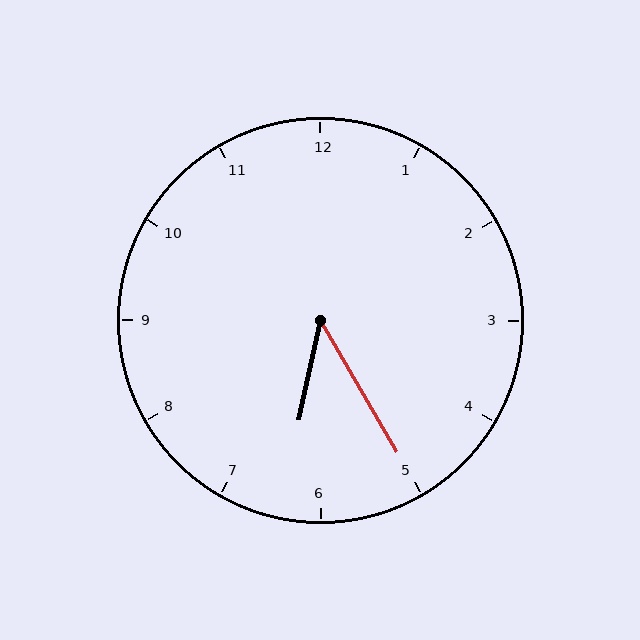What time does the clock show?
6:25.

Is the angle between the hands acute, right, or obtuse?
It is acute.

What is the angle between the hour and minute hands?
Approximately 42 degrees.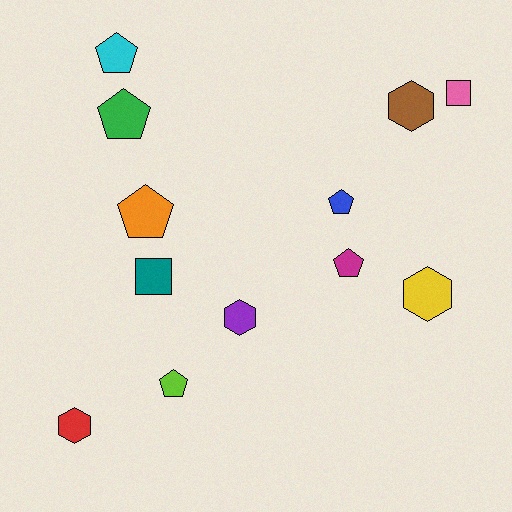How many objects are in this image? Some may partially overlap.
There are 12 objects.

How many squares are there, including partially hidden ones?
There are 2 squares.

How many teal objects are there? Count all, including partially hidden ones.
There is 1 teal object.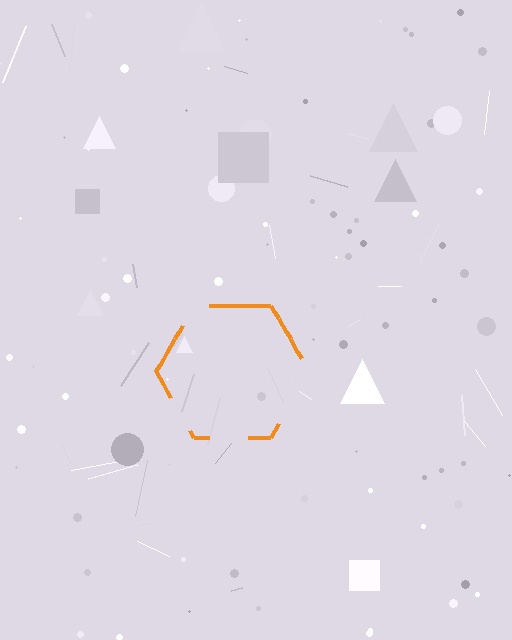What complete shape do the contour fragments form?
The contour fragments form a hexagon.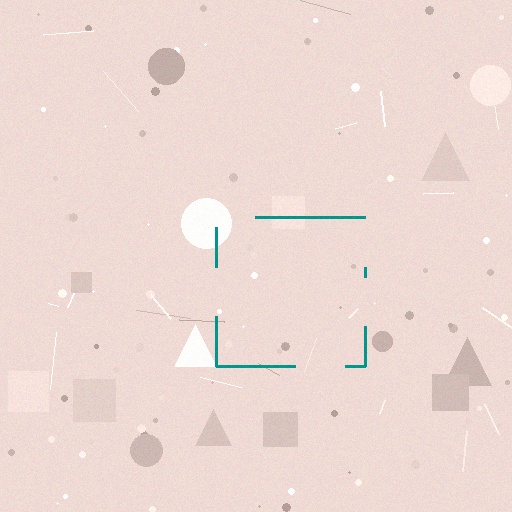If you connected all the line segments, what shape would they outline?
They would outline a square.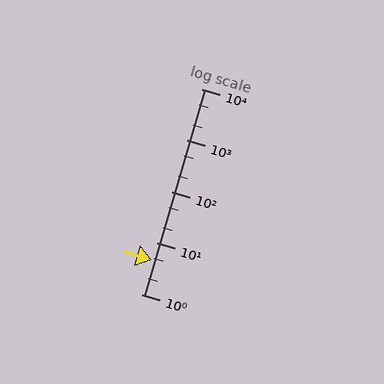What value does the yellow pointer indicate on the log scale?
The pointer indicates approximately 4.6.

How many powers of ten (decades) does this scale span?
The scale spans 4 decades, from 1 to 10000.